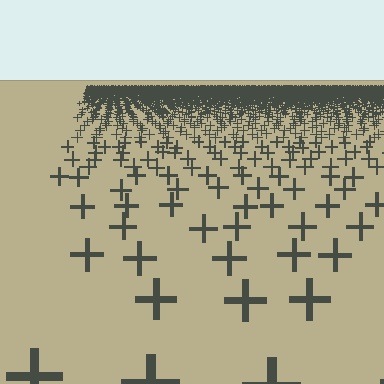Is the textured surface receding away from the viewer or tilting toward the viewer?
The surface is receding away from the viewer. Texture elements get smaller and denser toward the top.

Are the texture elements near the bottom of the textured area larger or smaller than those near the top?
Larger. Near the bottom, elements are closer to the viewer and appear at a bigger on-screen size.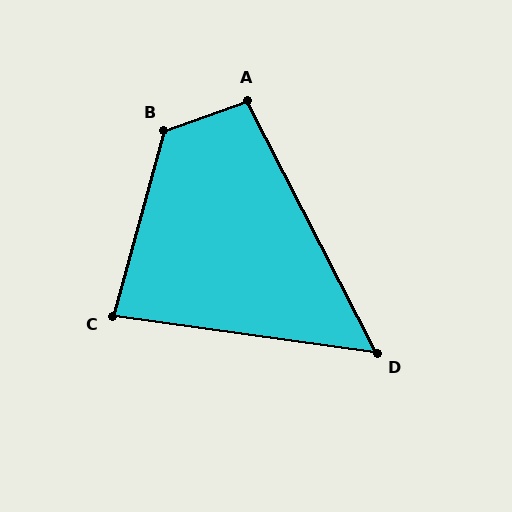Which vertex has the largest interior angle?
B, at approximately 125 degrees.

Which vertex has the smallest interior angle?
D, at approximately 55 degrees.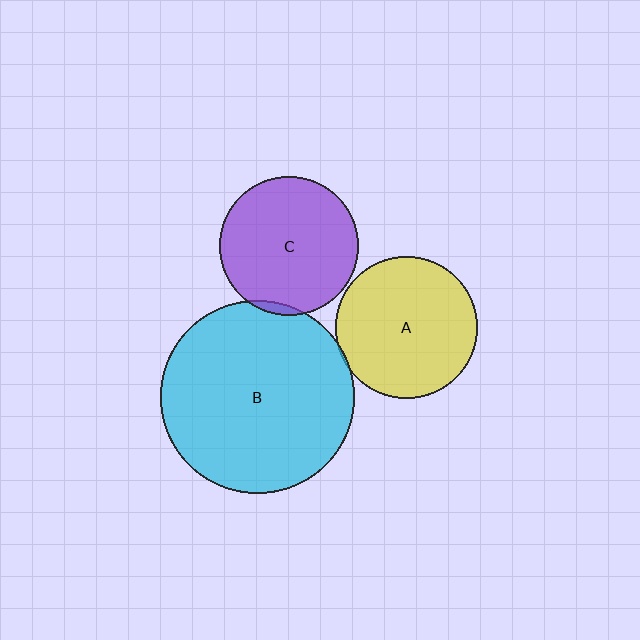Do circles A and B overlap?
Yes.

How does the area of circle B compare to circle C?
Approximately 2.0 times.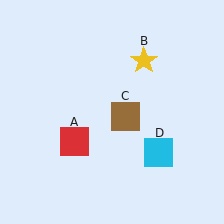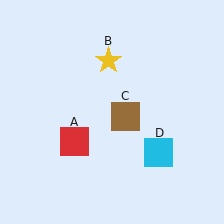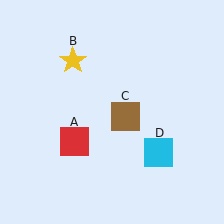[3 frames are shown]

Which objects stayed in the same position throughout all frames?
Red square (object A) and brown square (object C) and cyan square (object D) remained stationary.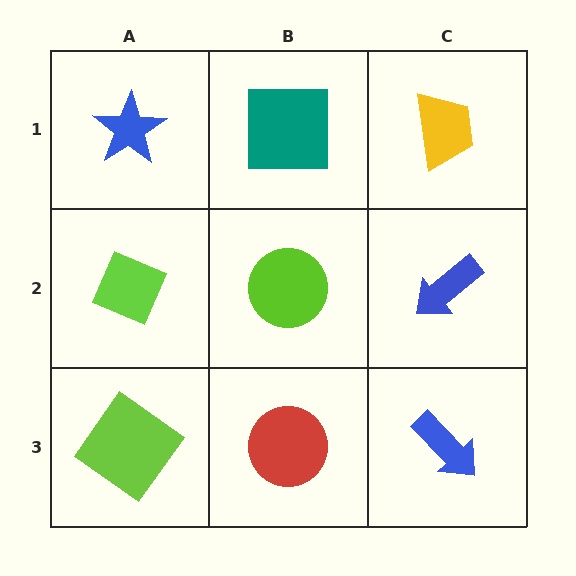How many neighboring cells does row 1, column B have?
3.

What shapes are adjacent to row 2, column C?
A yellow trapezoid (row 1, column C), a blue arrow (row 3, column C), a lime circle (row 2, column B).